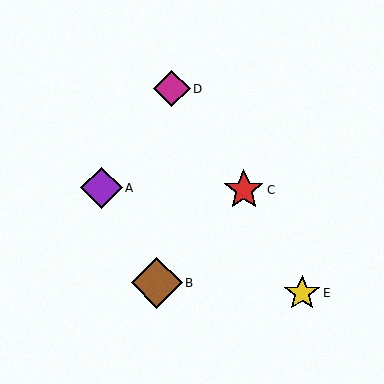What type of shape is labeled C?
Shape C is a red star.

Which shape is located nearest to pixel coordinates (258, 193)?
The red star (labeled C) at (244, 190) is nearest to that location.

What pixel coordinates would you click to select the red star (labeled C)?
Click at (244, 190) to select the red star C.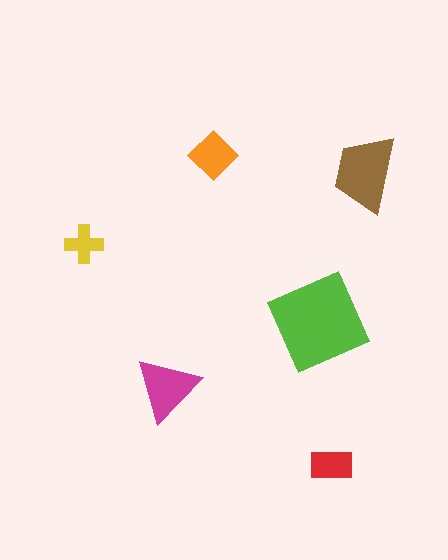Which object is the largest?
The lime square.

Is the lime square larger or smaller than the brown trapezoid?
Larger.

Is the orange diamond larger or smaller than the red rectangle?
Larger.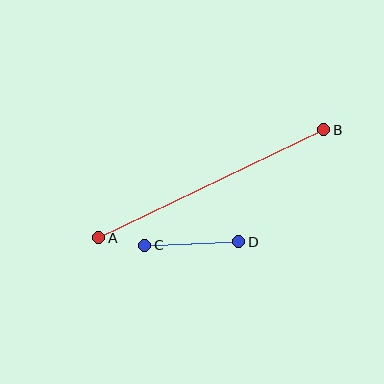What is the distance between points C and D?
The distance is approximately 94 pixels.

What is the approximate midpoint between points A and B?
The midpoint is at approximately (211, 184) pixels.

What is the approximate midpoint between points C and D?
The midpoint is at approximately (192, 244) pixels.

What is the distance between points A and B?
The distance is approximately 249 pixels.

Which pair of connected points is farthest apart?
Points A and B are farthest apart.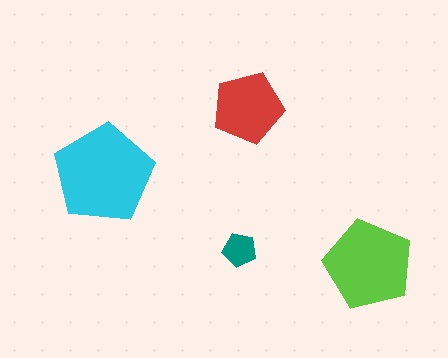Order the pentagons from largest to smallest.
the cyan one, the lime one, the red one, the teal one.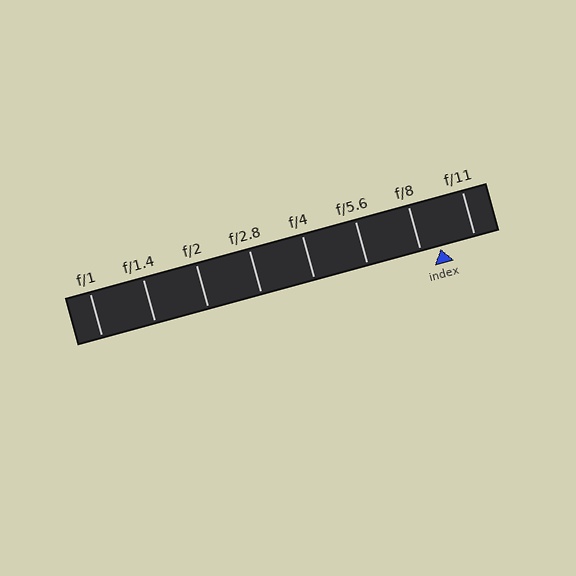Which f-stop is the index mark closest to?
The index mark is closest to f/8.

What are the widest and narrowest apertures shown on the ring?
The widest aperture shown is f/1 and the narrowest is f/11.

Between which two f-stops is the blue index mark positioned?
The index mark is between f/8 and f/11.